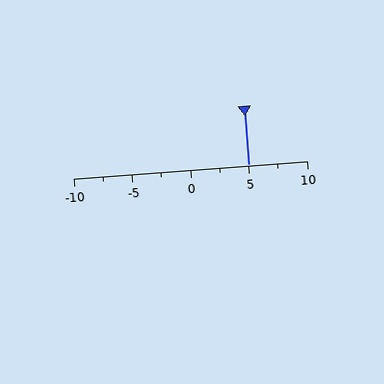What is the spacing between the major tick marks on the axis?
The major ticks are spaced 5 apart.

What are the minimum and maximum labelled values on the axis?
The axis runs from -10 to 10.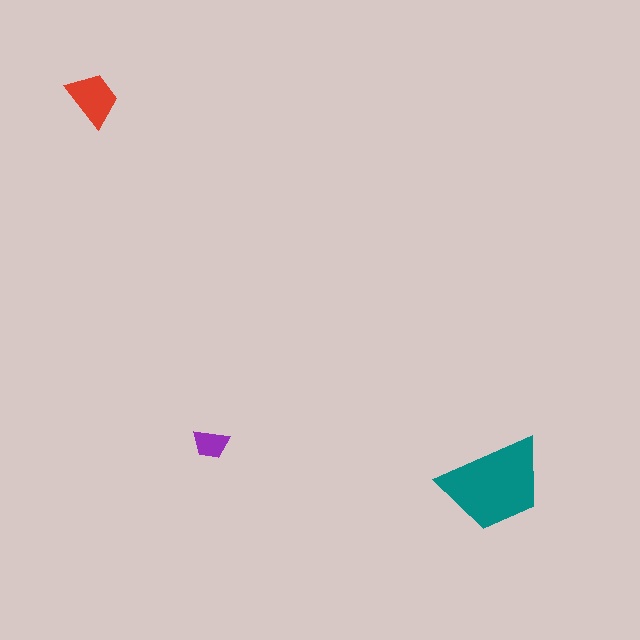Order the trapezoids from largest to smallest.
the teal one, the red one, the purple one.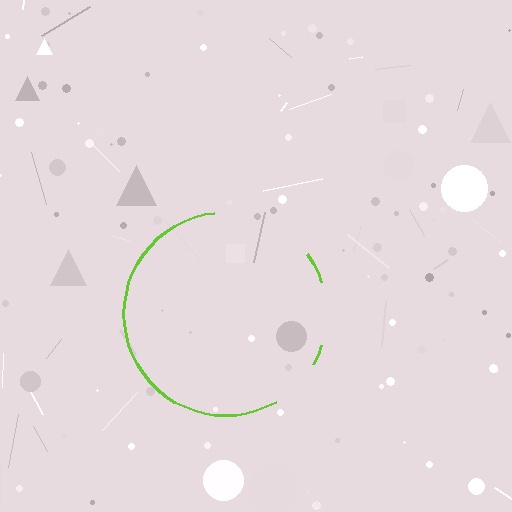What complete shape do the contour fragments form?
The contour fragments form a circle.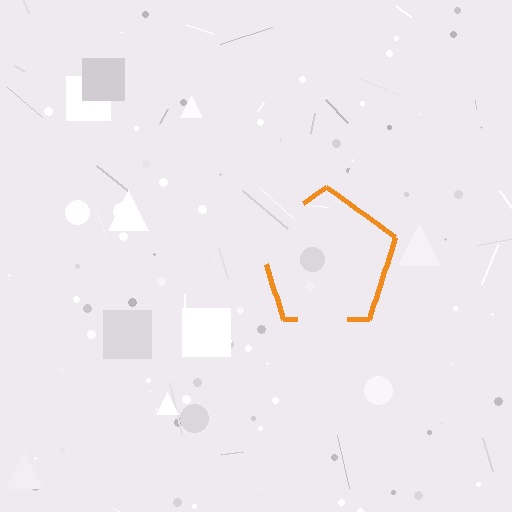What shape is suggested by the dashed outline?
The dashed outline suggests a pentagon.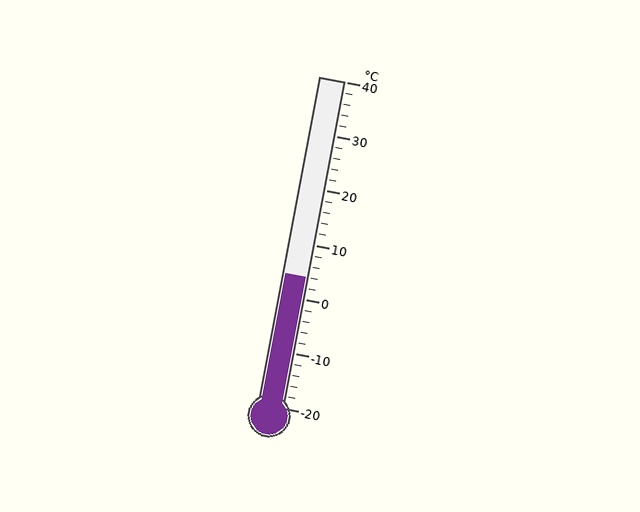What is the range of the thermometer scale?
The thermometer scale ranges from -20°C to 40°C.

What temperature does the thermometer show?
The thermometer shows approximately 4°C.